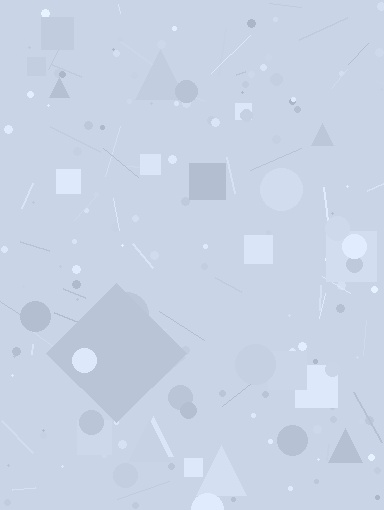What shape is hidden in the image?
A diamond is hidden in the image.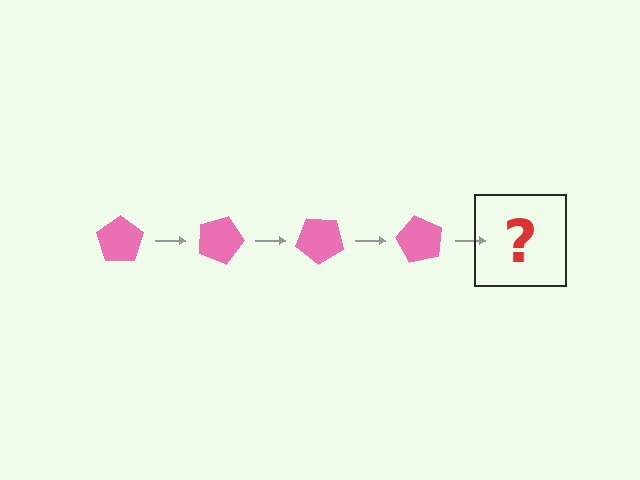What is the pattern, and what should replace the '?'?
The pattern is that the pentagon rotates 20 degrees each step. The '?' should be a pink pentagon rotated 80 degrees.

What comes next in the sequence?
The next element should be a pink pentagon rotated 80 degrees.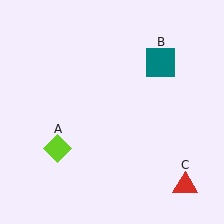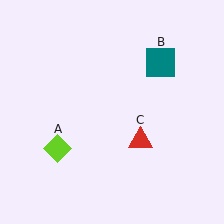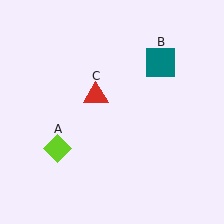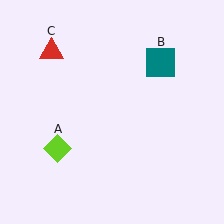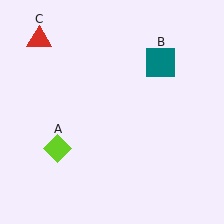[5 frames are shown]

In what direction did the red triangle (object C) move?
The red triangle (object C) moved up and to the left.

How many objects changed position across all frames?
1 object changed position: red triangle (object C).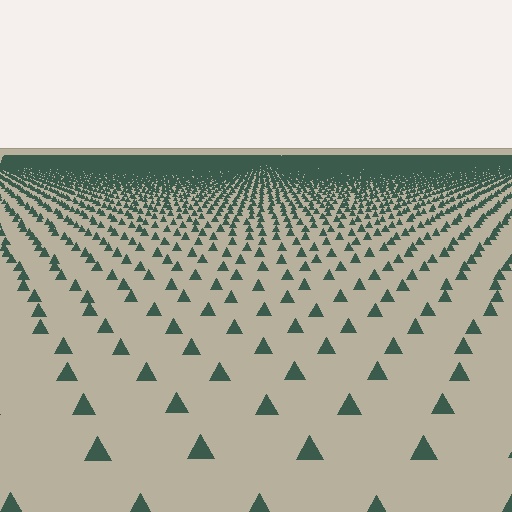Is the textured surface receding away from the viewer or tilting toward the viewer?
The surface is receding away from the viewer. Texture elements get smaller and denser toward the top.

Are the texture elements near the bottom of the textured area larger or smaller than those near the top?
Larger. Near the bottom, elements are closer to the viewer and appear at a bigger on-screen size.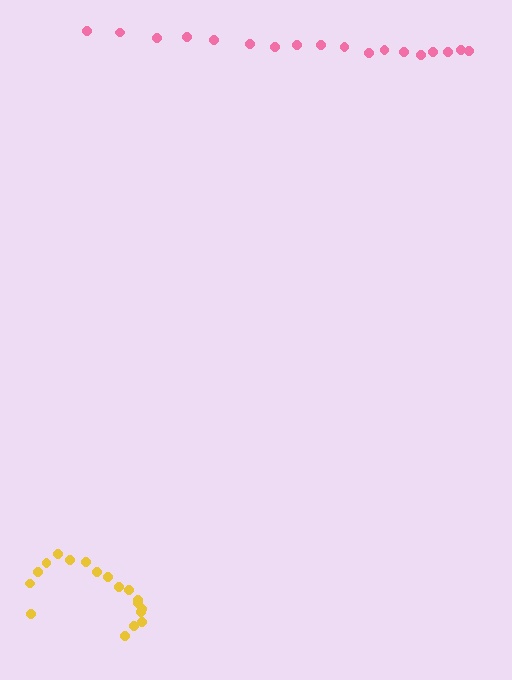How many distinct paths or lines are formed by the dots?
There are 2 distinct paths.